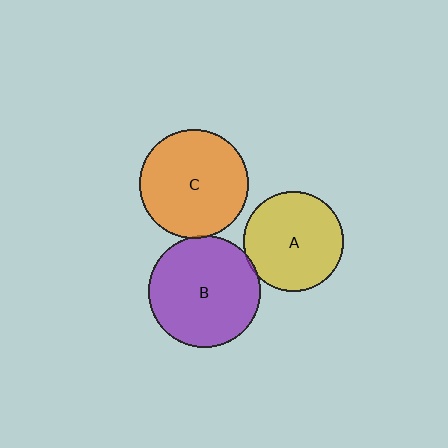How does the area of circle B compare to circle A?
Approximately 1.3 times.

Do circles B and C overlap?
Yes.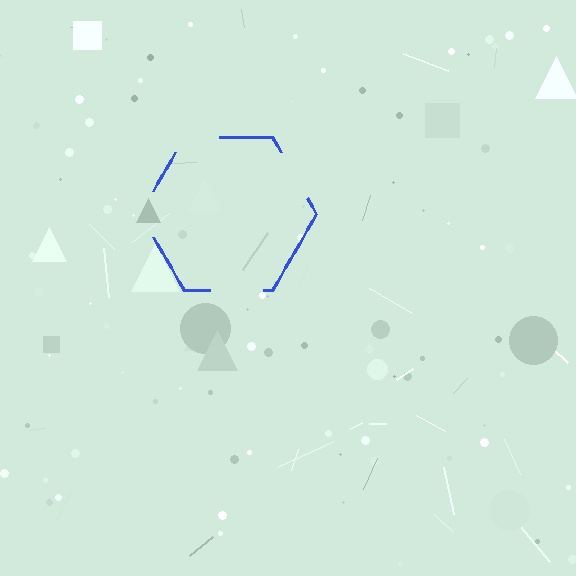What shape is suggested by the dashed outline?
The dashed outline suggests a hexagon.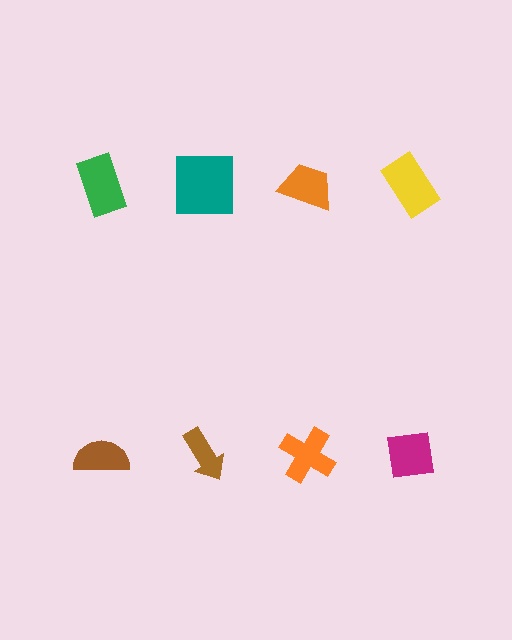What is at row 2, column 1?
A brown semicircle.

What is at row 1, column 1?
A green rectangle.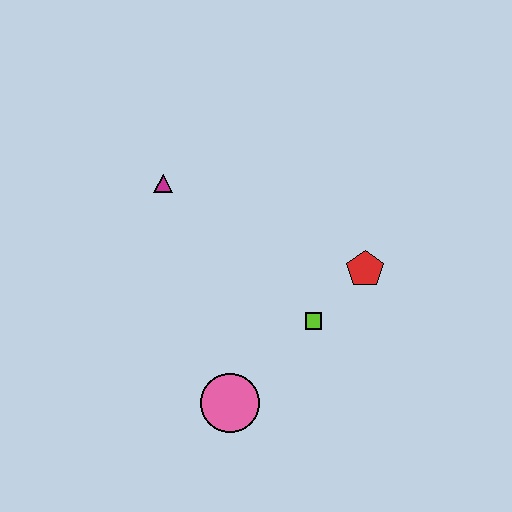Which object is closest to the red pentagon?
The lime square is closest to the red pentagon.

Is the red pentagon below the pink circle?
No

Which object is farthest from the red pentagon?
The magenta triangle is farthest from the red pentagon.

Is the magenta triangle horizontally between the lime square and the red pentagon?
No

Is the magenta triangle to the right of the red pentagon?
No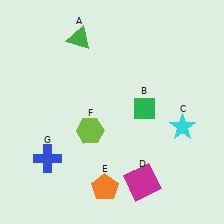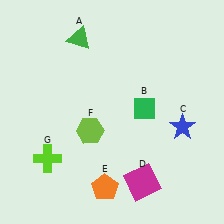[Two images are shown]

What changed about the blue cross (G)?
In Image 1, G is blue. In Image 2, it changed to lime.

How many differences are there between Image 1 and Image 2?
There are 2 differences between the two images.